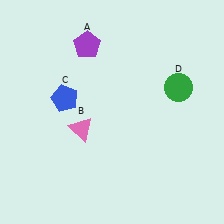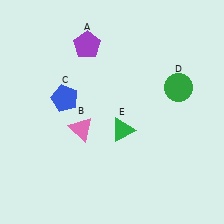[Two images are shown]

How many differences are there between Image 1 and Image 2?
There is 1 difference between the two images.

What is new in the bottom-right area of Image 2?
A green triangle (E) was added in the bottom-right area of Image 2.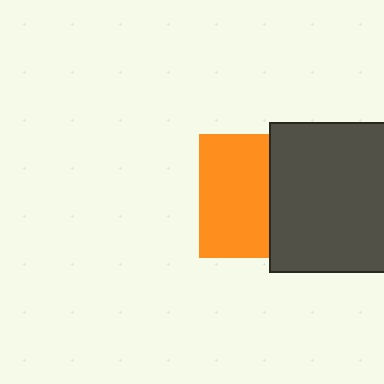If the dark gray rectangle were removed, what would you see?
You would see the complete orange square.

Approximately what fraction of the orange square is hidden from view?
Roughly 44% of the orange square is hidden behind the dark gray rectangle.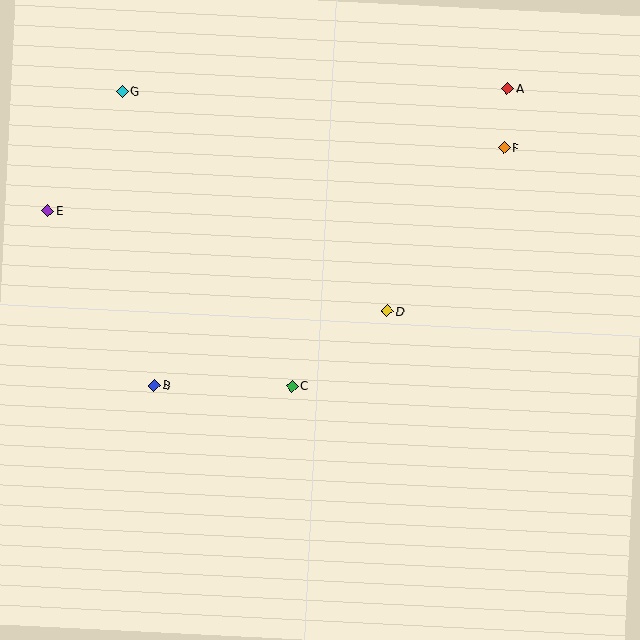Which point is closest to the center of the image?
Point D at (387, 311) is closest to the center.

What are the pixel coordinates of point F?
Point F is at (504, 148).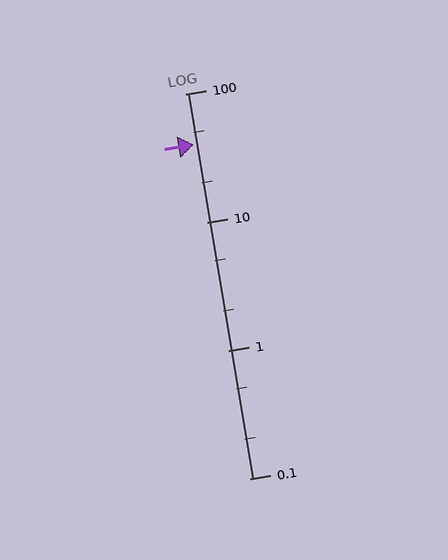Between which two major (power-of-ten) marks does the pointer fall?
The pointer is between 10 and 100.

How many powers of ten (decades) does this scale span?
The scale spans 3 decades, from 0.1 to 100.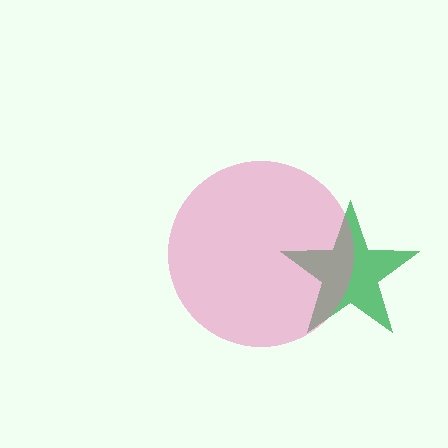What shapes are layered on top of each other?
The layered shapes are: a green star, a pink circle.